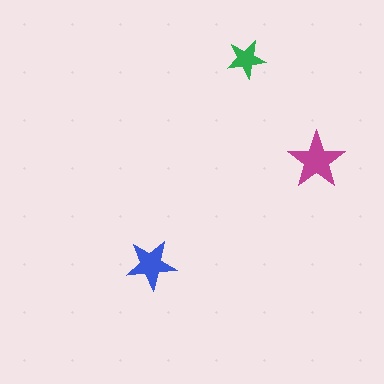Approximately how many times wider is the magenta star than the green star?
About 1.5 times wider.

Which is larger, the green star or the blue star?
The blue one.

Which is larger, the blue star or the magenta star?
The magenta one.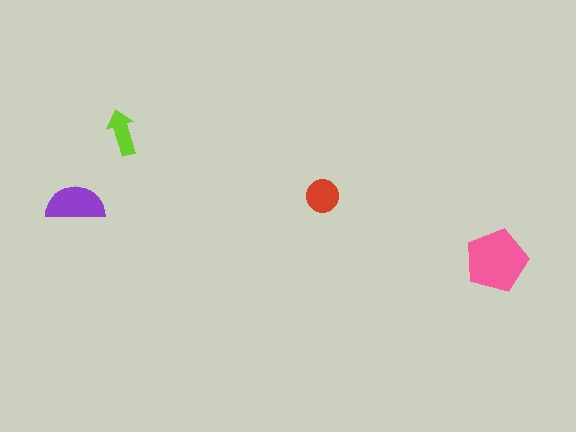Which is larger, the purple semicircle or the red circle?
The purple semicircle.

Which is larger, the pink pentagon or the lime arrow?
The pink pentagon.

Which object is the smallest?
The lime arrow.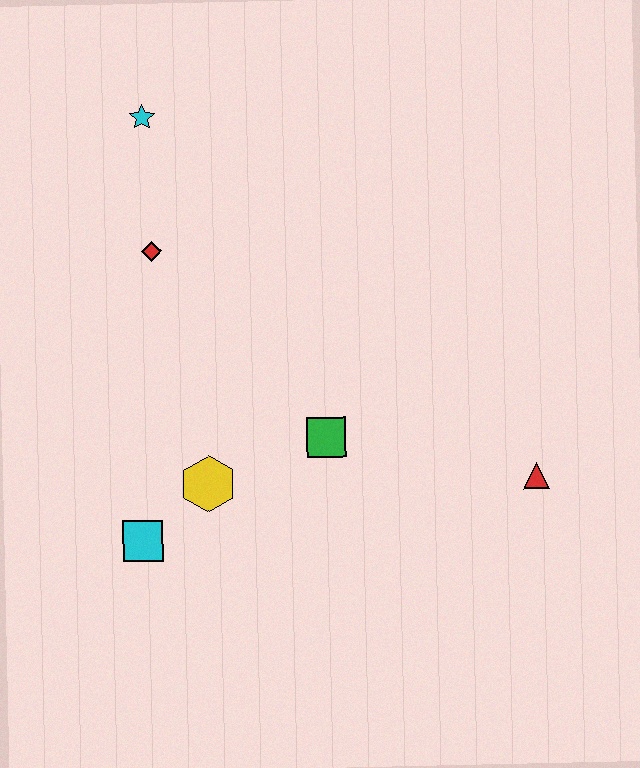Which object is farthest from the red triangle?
The cyan star is farthest from the red triangle.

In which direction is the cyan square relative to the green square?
The cyan square is to the left of the green square.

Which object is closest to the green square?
The yellow hexagon is closest to the green square.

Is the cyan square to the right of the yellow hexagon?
No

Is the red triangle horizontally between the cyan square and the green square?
No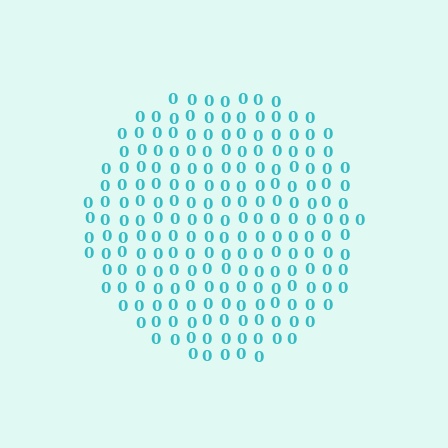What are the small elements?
The small elements are digit 0's.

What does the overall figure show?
The overall figure shows a circle.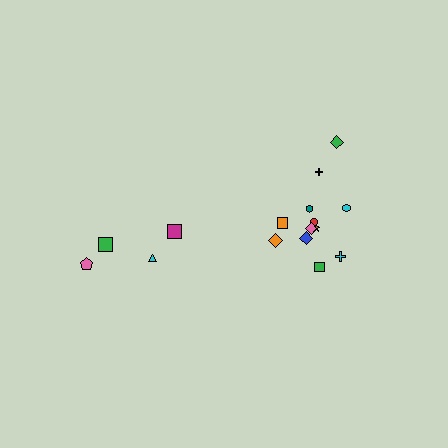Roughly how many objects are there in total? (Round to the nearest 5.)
Roughly 15 objects in total.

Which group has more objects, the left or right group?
The right group.